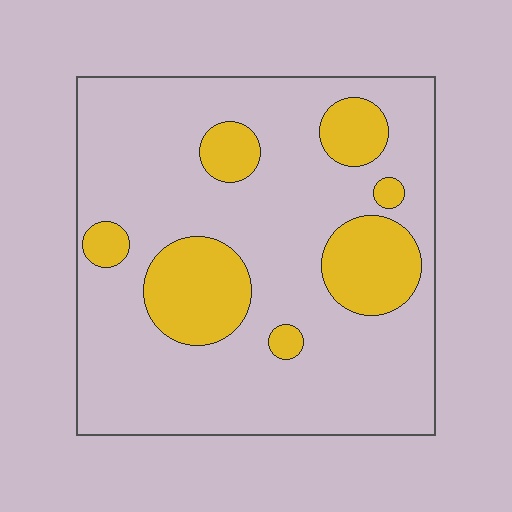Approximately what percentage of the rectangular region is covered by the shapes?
Approximately 20%.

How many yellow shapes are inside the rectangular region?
7.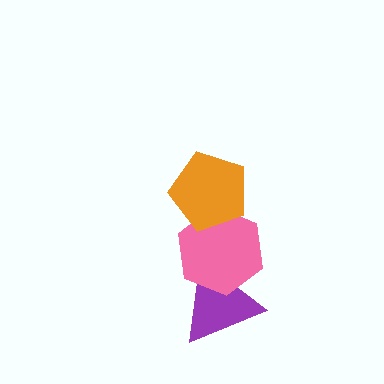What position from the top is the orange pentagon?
The orange pentagon is 1st from the top.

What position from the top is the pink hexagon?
The pink hexagon is 2nd from the top.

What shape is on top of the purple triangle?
The pink hexagon is on top of the purple triangle.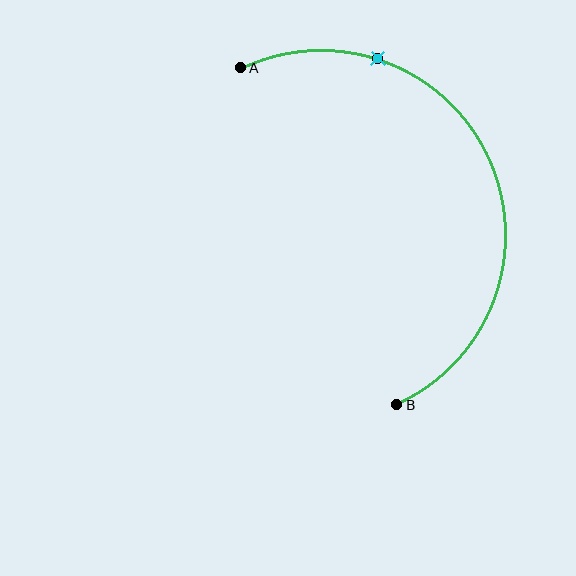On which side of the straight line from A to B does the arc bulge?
The arc bulges to the right of the straight line connecting A and B.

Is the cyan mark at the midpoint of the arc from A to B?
No. The cyan mark lies on the arc but is closer to endpoint A. The arc midpoint would be at the point on the curve equidistant along the arc from both A and B.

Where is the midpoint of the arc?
The arc midpoint is the point on the curve farthest from the straight line joining A and B. It sits to the right of that line.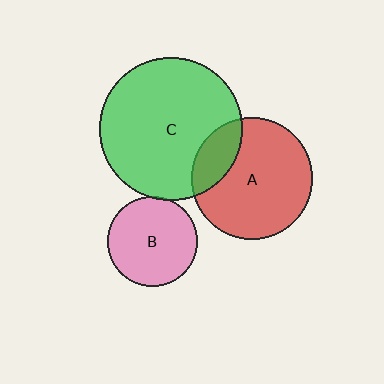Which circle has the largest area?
Circle C (green).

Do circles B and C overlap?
Yes.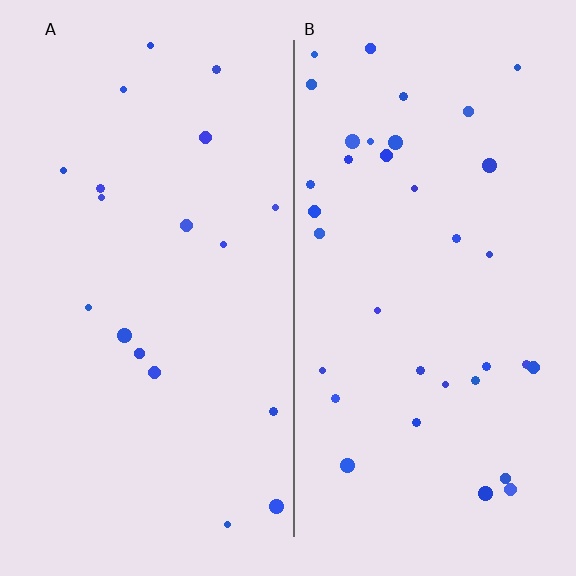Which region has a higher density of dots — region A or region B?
B (the right).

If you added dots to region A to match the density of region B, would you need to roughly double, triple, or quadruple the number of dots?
Approximately double.